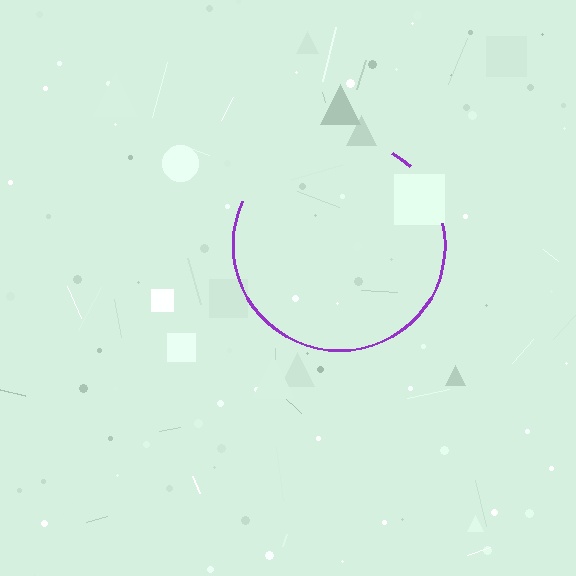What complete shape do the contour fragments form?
The contour fragments form a circle.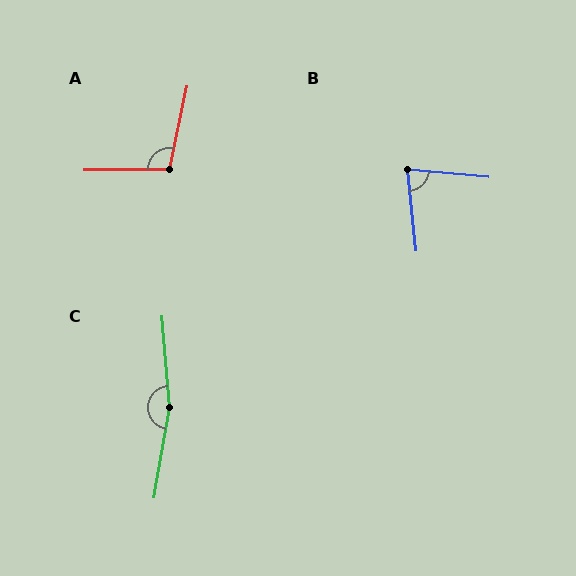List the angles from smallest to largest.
B (79°), A (102°), C (166°).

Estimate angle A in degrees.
Approximately 102 degrees.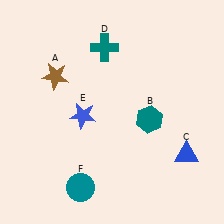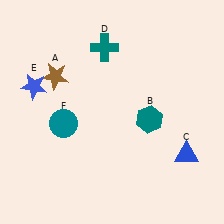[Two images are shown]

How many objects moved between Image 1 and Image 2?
2 objects moved between the two images.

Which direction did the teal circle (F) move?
The teal circle (F) moved up.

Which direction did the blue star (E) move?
The blue star (E) moved left.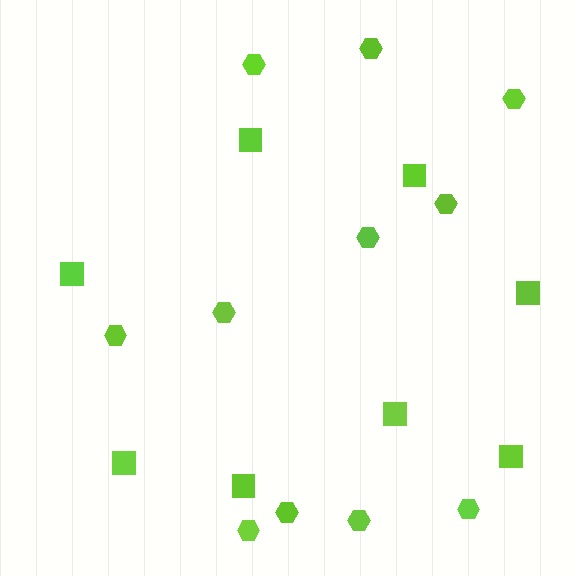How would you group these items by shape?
There are 2 groups: one group of hexagons (11) and one group of squares (8).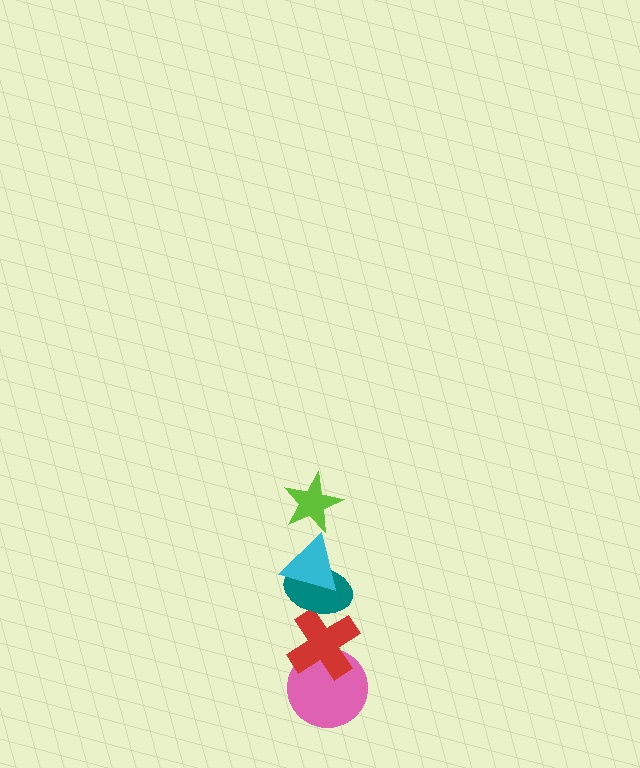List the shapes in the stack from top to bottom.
From top to bottom: the lime star, the cyan triangle, the teal ellipse, the red cross, the pink circle.